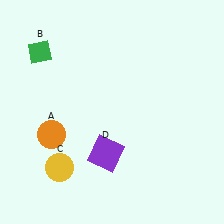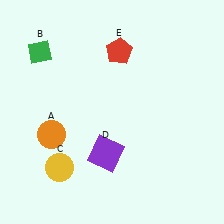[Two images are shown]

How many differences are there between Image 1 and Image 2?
There is 1 difference between the two images.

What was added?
A red pentagon (E) was added in Image 2.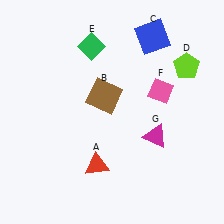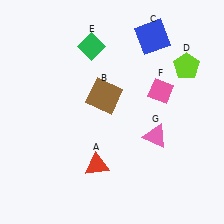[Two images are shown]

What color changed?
The triangle (G) changed from magenta in Image 1 to pink in Image 2.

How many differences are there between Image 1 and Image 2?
There is 1 difference between the two images.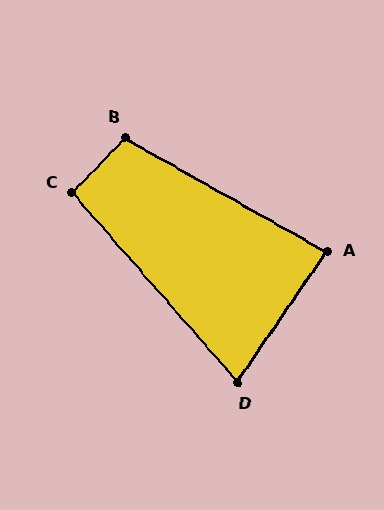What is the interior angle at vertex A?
Approximately 85 degrees (approximately right).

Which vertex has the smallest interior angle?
D, at approximately 76 degrees.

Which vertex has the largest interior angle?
B, at approximately 104 degrees.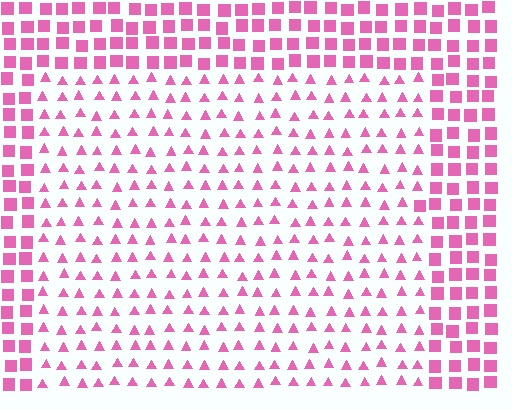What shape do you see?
I see a rectangle.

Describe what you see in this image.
The image is filled with small pink elements arranged in a uniform grid. A rectangle-shaped region contains triangles, while the surrounding area contains squares. The boundary is defined purely by the change in element shape.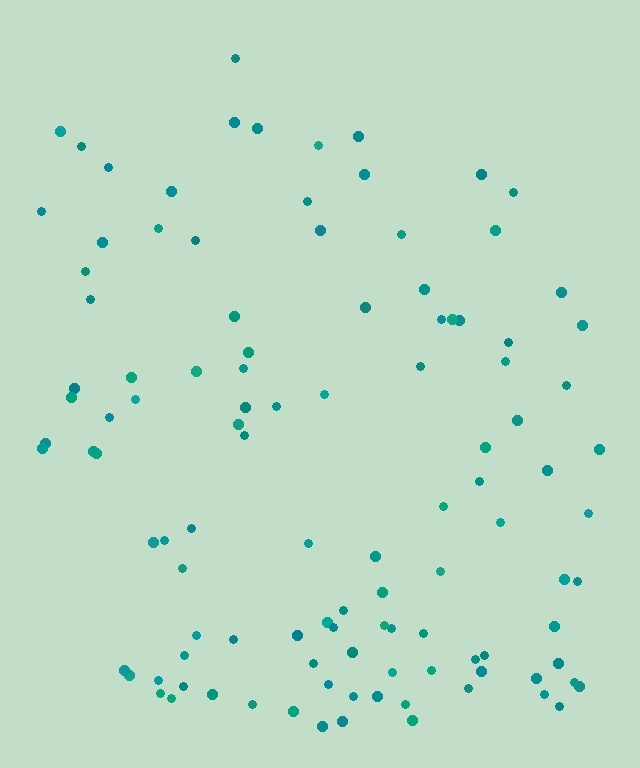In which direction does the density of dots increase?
From top to bottom, with the bottom side densest.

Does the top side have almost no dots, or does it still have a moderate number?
Still a moderate number, just noticeably fewer than the bottom.